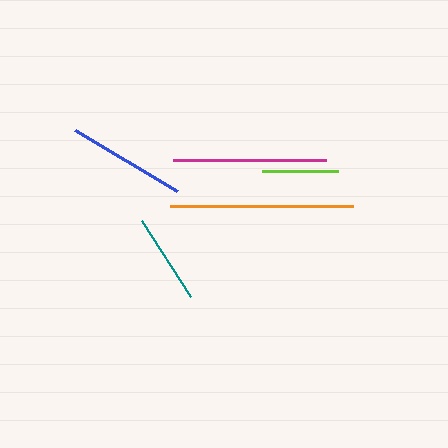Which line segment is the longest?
The orange line is the longest at approximately 184 pixels.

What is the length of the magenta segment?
The magenta segment is approximately 153 pixels long.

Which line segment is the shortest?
The lime line is the shortest at approximately 75 pixels.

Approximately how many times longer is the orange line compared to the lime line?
The orange line is approximately 2.4 times the length of the lime line.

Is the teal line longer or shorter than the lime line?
The teal line is longer than the lime line.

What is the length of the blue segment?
The blue segment is approximately 118 pixels long.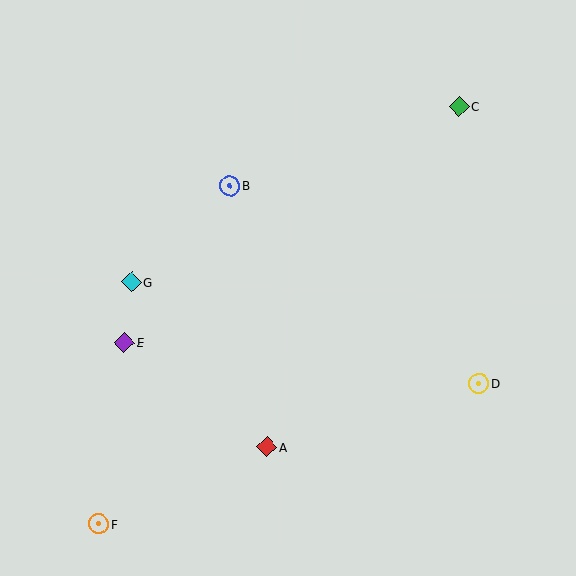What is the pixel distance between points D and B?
The distance between D and B is 318 pixels.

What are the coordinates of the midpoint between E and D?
The midpoint between E and D is at (302, 363).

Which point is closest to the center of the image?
Point B at (230, 186) is closest to the center.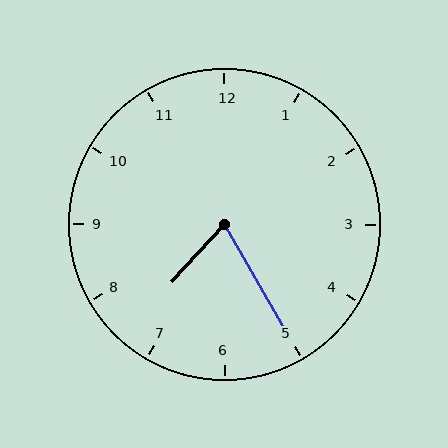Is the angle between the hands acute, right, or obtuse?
It is acute.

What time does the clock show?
7:25.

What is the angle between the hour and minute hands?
Approximately 72 degrees.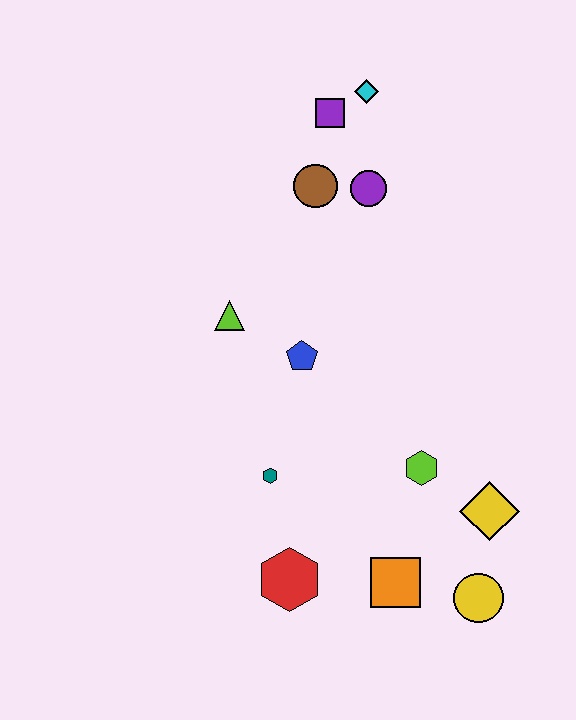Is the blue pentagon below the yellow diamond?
No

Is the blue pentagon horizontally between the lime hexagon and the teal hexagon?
Yes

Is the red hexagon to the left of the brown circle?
Yes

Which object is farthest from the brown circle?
The yellow circle is farthest from the brown circle.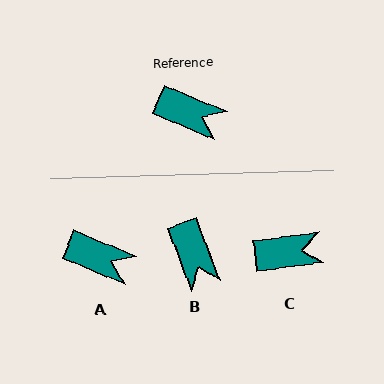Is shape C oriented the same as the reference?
No, it is off by about 29 degrees.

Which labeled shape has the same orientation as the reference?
A.